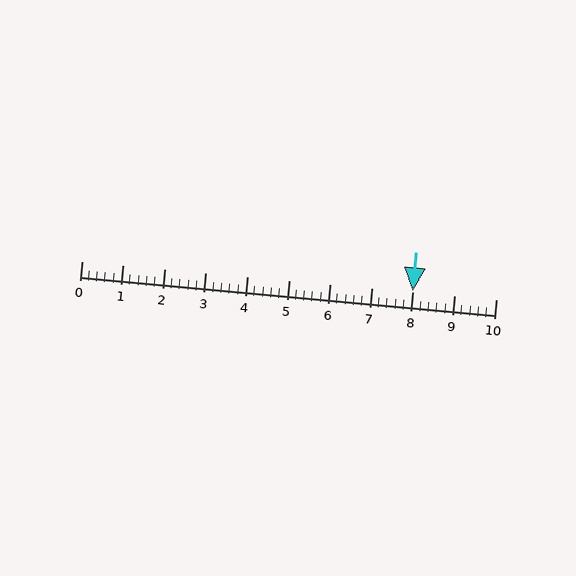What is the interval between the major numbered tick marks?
The major tick marks are spaced 1 units apart.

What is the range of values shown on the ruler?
The ruler shows values from 0 to 10.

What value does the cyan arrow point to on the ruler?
The cyan arrow points to approximately 8.0.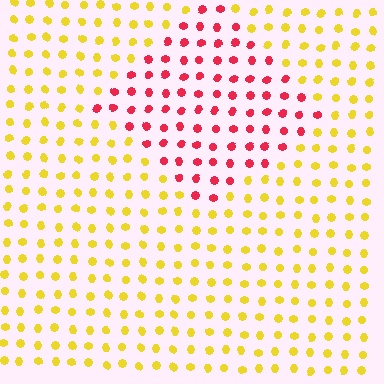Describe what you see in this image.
The image is filled with small yellow elements in a uniform arrangement. A diamond-shaped region is visible where the elements are tinted to a slightly different hue, forming a subtle color boundary.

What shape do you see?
I see a diamond.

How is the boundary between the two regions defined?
The boundary is defined purely by a slight shift in hue (about 66 degrees). Spacing, size, and orientation are identical on both sides.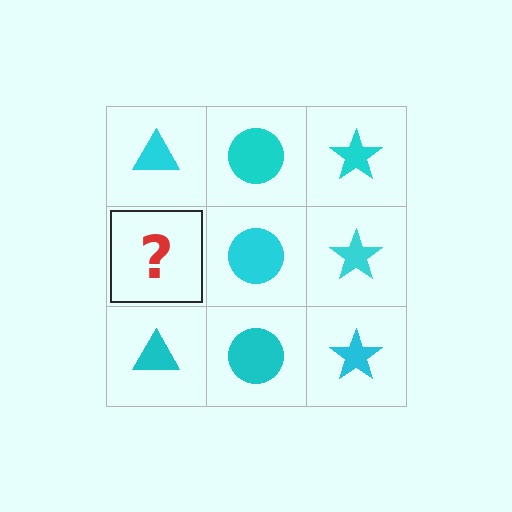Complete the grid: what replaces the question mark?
The question mark should be replaced with a cyan triangle.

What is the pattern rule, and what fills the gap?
The rule is that each column has a consistent shape. The gap should be filled with a cyan triangle.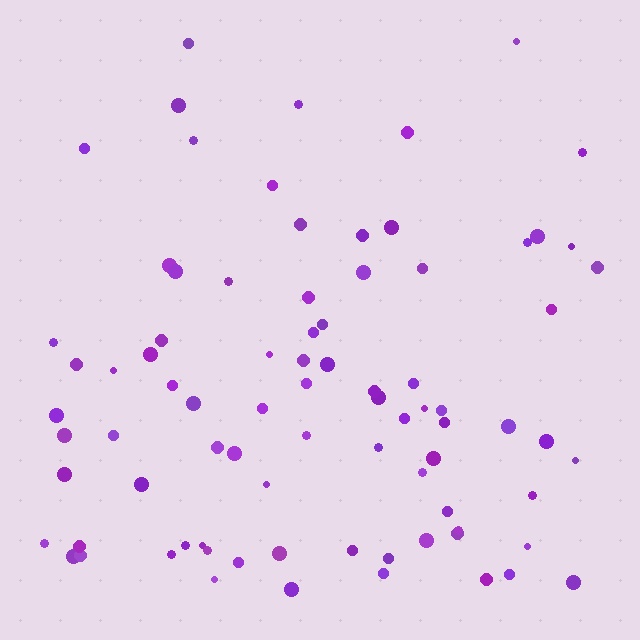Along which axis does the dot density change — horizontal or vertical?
Vertical.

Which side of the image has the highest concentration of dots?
The bottom.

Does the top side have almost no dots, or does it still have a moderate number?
Still a moderate number, just noticeably fewer than the bottom.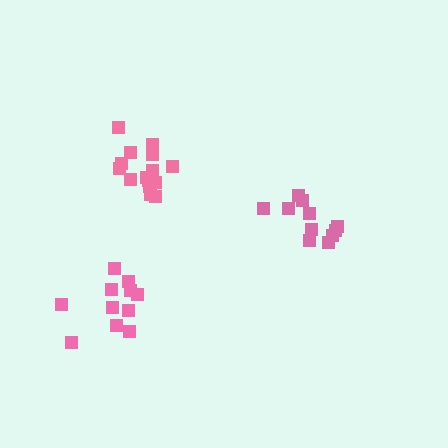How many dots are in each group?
Group 1: 11 dots, Group 2: 16 dots, Group 3: 11 dots (38 total).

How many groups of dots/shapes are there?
There are 3 groups.